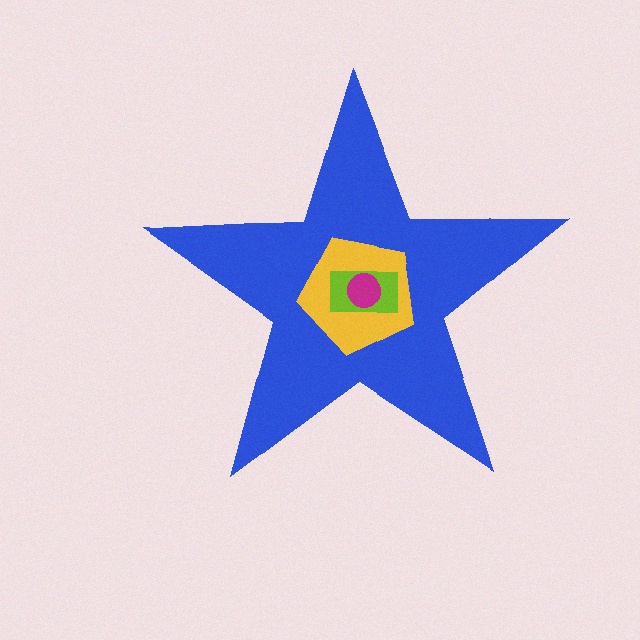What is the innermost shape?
The magenta circle.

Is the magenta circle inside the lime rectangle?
Yes.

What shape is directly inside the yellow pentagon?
The lime rectangle.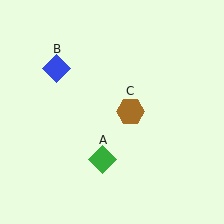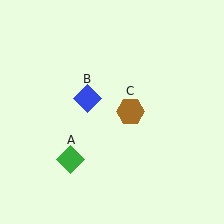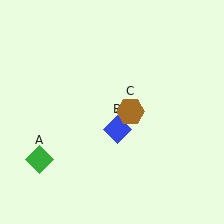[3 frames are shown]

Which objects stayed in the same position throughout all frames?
Brown hexagon (object C) remained stationary.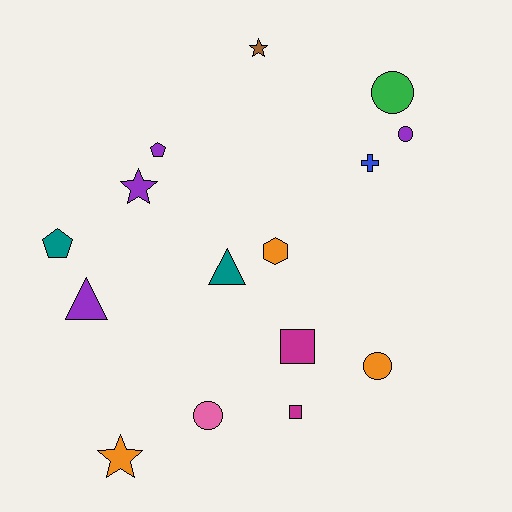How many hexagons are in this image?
There is 1 hexagon.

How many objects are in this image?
There are 15 objects.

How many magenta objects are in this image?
There are 2 magenta objects.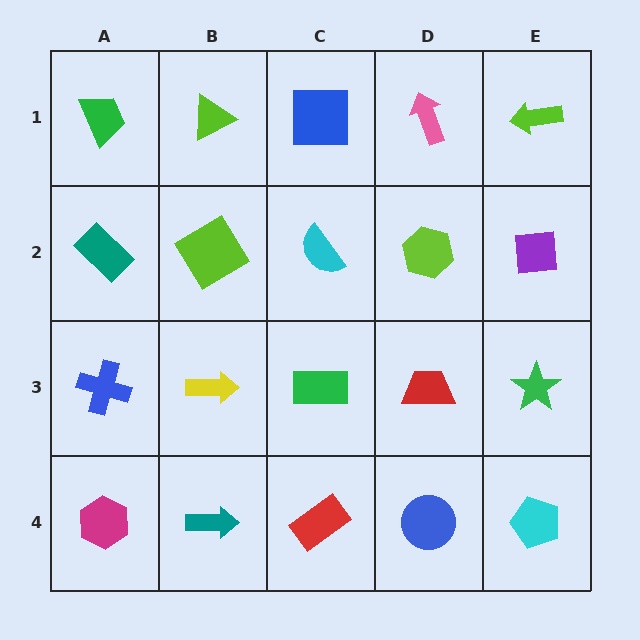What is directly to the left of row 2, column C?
A lime diamond.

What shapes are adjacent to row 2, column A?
A green trapezoid (row 1, column A), a blue cross (row 3, column A), a lime diamond (row 2, column B).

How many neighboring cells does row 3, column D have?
4.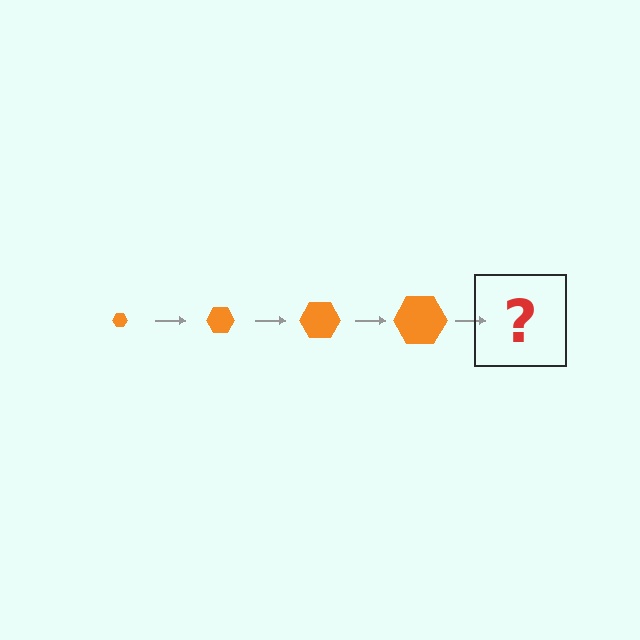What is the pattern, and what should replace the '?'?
The pattern is that the hexagon gets progressively larger each step. The '?' should be an orange hexagon, larger than the previous one.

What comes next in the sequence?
The next element should be an orange hexagon, larger than the previous one.